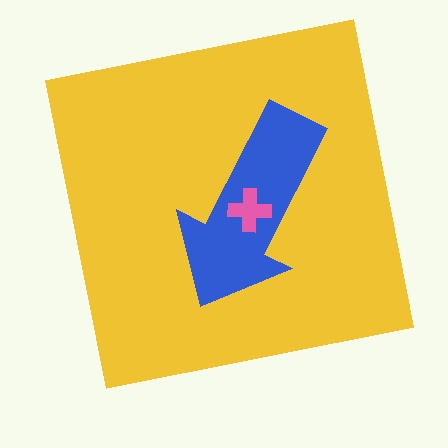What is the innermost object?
The pink cross.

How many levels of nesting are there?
3.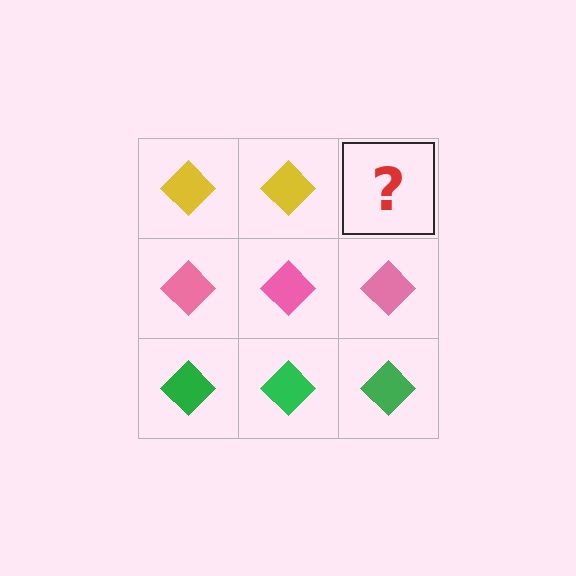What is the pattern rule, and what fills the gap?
The rule is that each row has a consistent color. The gap should be filled with a yellow diamond.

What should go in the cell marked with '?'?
The missing cell should contain a yellow diamond.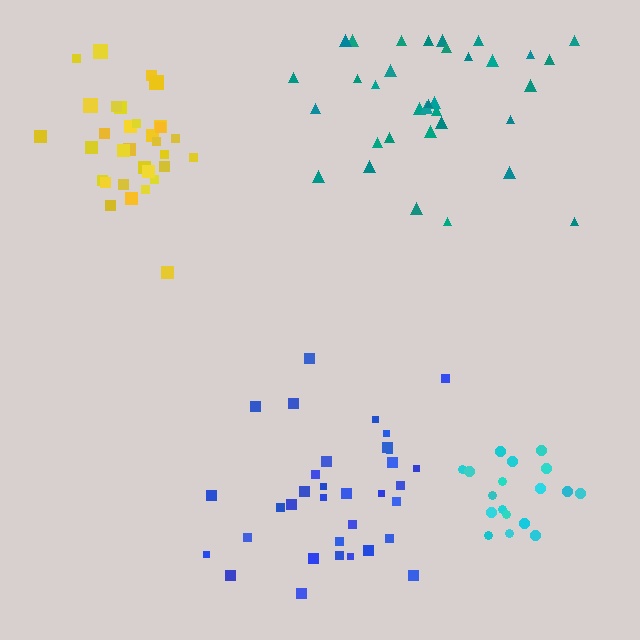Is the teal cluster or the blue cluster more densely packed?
Blue.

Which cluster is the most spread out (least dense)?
Teal.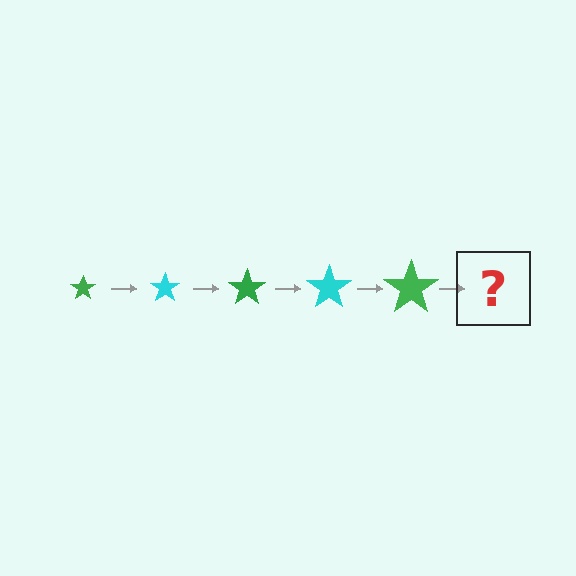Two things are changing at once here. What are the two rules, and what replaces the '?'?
The two rules are that the star grows larger each step and the color cycles through green and cyan. The '?' should be a cyan star, larger than the previous one.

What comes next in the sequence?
The next element should be a cyan star, larger than the previous one.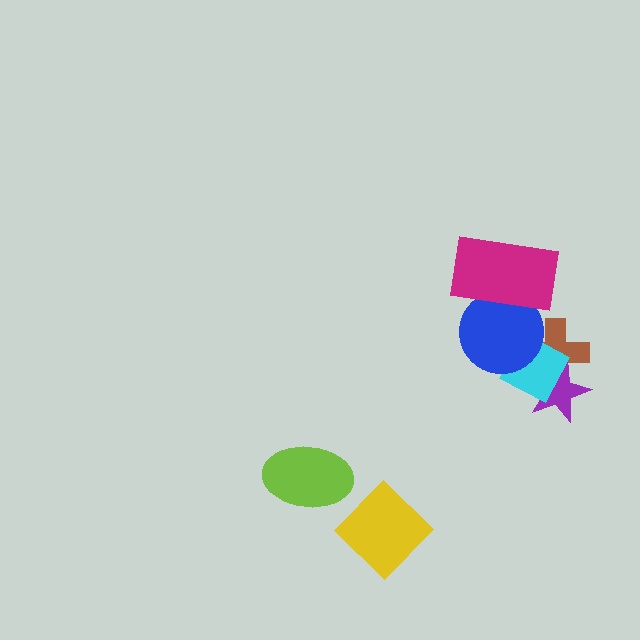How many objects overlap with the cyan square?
3 objects overlap with the cyan square.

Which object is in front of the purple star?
The cyan square is in front of the purple star.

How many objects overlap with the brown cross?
3 objects overlap with the brown cross.